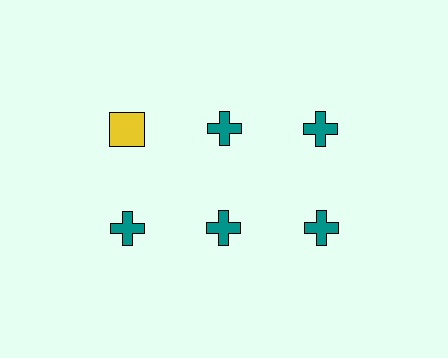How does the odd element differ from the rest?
It differs in both color (yellow instead of teal) and shape (square instead of cross).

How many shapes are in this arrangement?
There are 6 shapes arranged in a grid pattern.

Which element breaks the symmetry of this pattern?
The yellow square in the top row, leftmost column breaks the symmetry. All other shapes are teal crosses.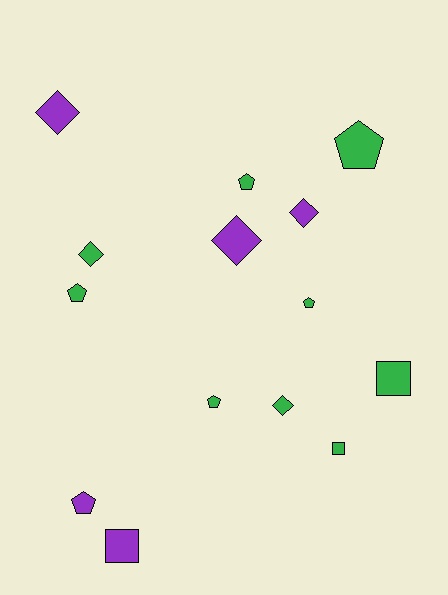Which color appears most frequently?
Green, with 9 objects.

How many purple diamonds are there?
There are 3 purple diamonds.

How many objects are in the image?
There are 14 objects.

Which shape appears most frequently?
Pentagon, with 6 objects.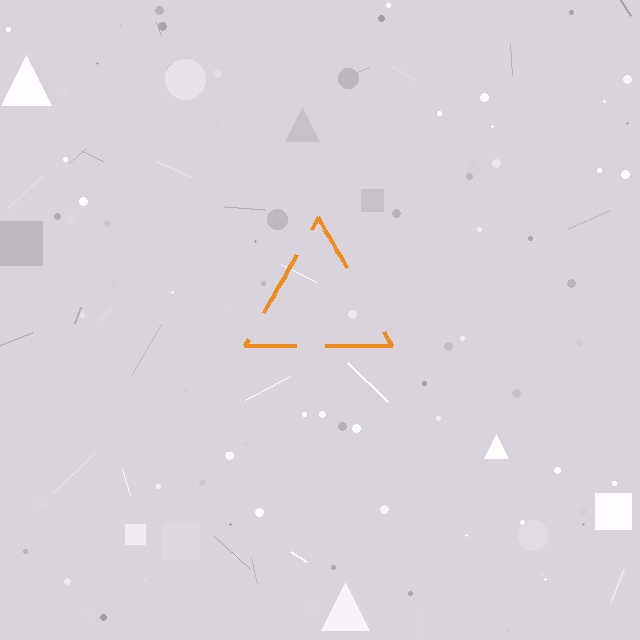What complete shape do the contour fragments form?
The contour fragments form a triangle.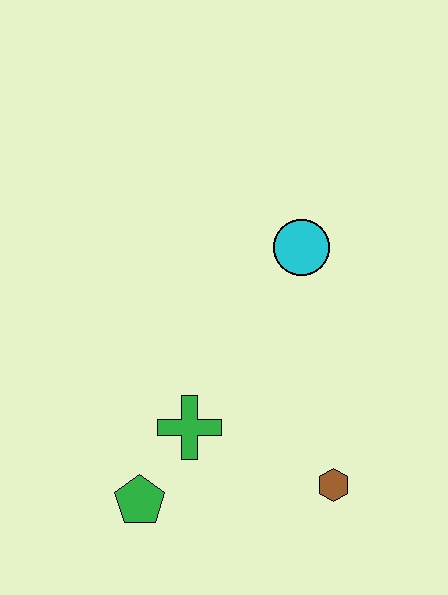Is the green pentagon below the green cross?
Yes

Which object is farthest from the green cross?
The cyan circle is farthest from the green cross.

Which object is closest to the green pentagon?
The green cross is closest to the green pentagon.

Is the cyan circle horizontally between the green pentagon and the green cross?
No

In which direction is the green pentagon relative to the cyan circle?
The green pentagon is below the cyan circle.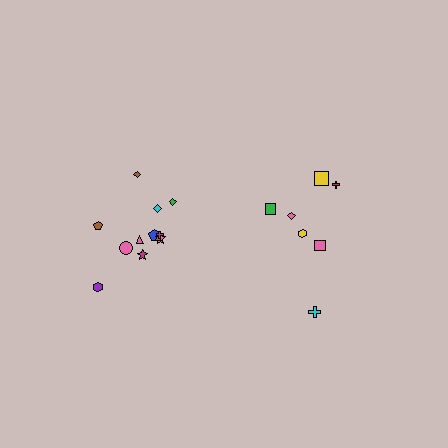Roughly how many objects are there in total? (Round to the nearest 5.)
Roughly 20 objects in total.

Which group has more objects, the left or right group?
The left group.